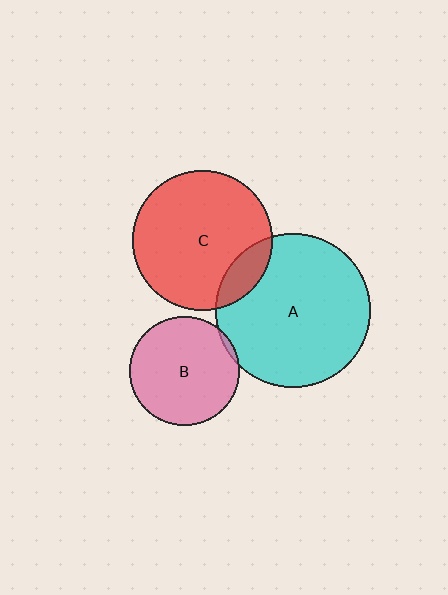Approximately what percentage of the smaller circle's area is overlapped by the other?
Approximately 15%.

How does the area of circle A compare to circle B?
Approximately 2.0 times.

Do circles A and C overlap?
Yes.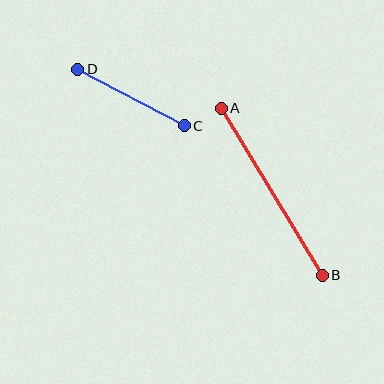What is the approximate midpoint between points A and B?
The midpoint is at approximately (272, 192) pixels.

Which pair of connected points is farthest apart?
Points A and B are farthest apart.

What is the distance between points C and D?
The distance is approximately 121 pixels.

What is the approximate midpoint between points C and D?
The midpoint is at approximately (131, 97) pixels.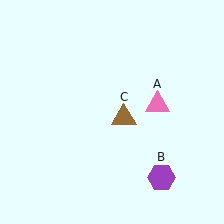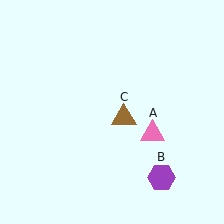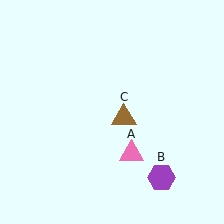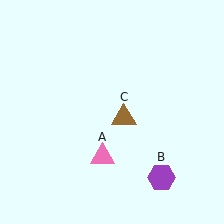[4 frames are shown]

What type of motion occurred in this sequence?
The pink triangle (object A) rotated clockwise around the center of the scene.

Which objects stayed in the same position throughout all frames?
Purple hexagon (object B) and brown triangle (object C) remained stationary.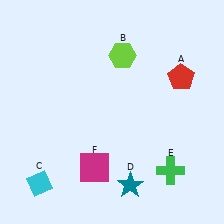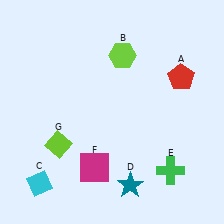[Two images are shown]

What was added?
A lime diamond (G) was added in Image 2.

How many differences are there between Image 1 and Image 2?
There is 1 difference between the two images.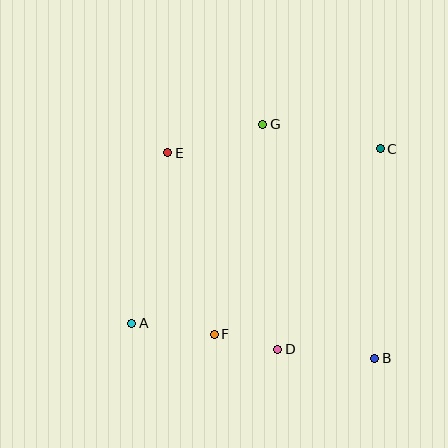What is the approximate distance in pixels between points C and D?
The distance between C and D is approximately 225 pixels.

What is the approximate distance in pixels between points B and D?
The distance between B and D is approximately 97 pixels.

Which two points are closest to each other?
Points D and F are closest to each other.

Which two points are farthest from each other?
Points A and C are farthest from each other.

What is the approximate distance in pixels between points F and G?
The distance between F and G is approximately 215 pixels.